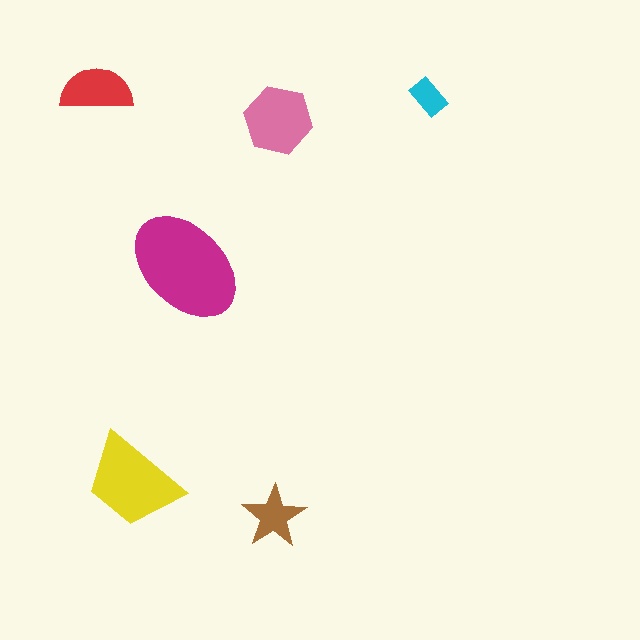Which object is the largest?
The magenta ellipse.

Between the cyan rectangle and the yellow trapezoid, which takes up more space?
The yellow trapezoid.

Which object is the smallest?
The cyan rectangle.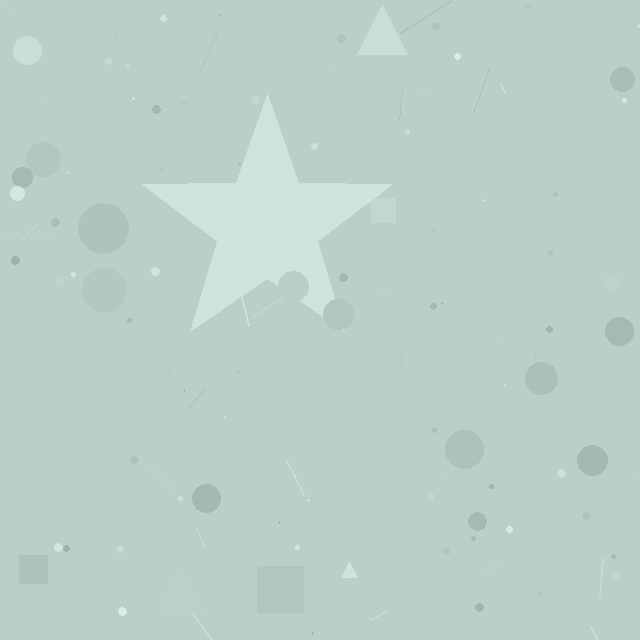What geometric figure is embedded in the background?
A star is embedded in the background.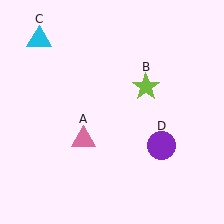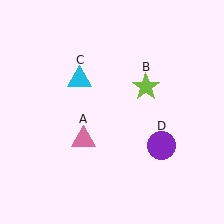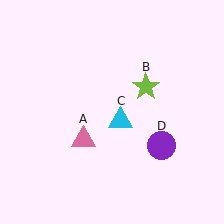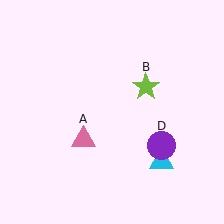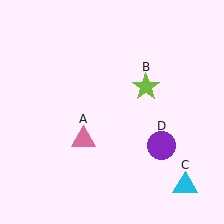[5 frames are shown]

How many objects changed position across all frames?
1 object changed position: cyan triangle (object C).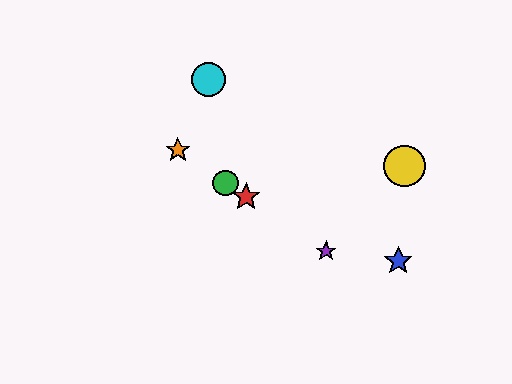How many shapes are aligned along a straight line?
4 shapes (the red star, the green circle, the purple star, the orange star) are aligned along a straight line.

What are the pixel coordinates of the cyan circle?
The cyan circle is at (209, 79).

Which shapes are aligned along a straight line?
The red star, the green circle, the purple star, the orange star are aligned along a straight line.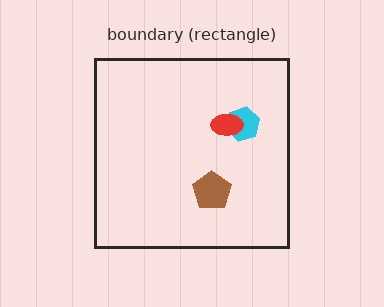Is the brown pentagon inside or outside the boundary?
Inside.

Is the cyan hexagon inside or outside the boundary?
Inside.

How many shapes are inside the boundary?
3 inside, 0 outside.